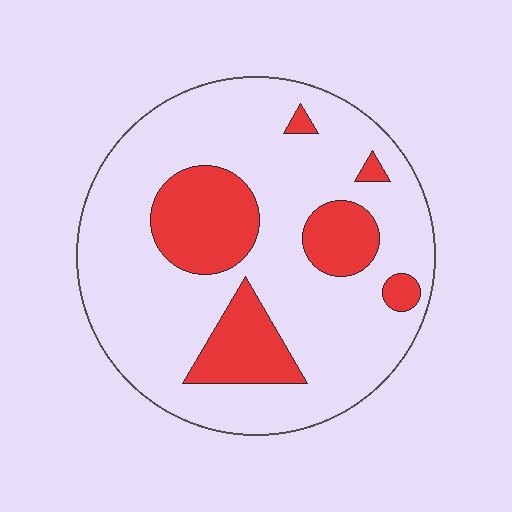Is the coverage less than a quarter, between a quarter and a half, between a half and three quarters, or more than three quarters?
Less than a quarter.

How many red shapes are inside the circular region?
6.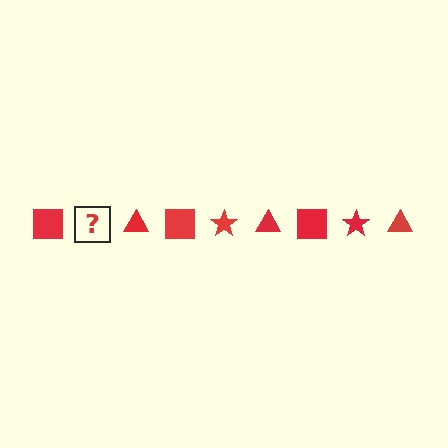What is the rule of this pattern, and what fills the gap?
The rule is that the pattern cycles through square, star, triangle shapes in red. The gap should be filled with a red star.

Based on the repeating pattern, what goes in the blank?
The blank should be a red star.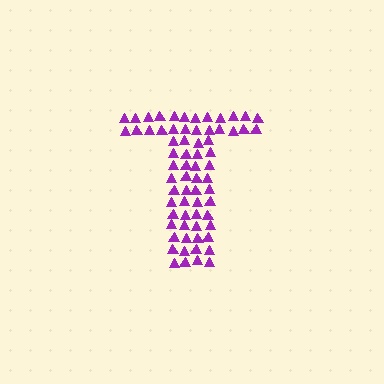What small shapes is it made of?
It is made of small triangles.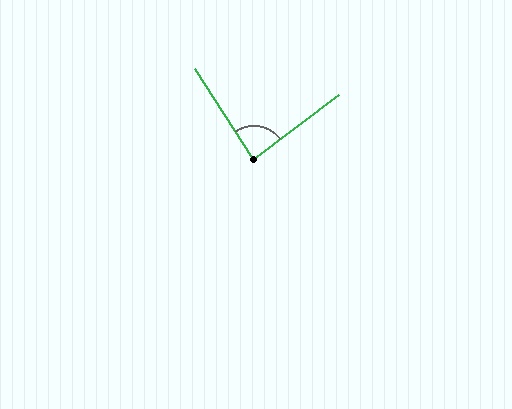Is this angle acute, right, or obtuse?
It is approximately a right angle.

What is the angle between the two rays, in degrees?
Approximately 86 degrees.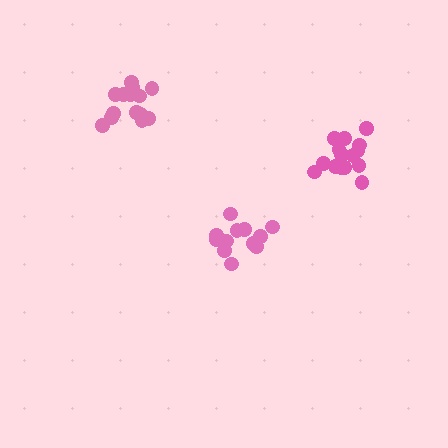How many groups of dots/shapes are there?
There are 3 groups.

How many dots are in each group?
Group 1: 16 dots, Group 2: 12 dots, Group 3: 14 dots (42 total).